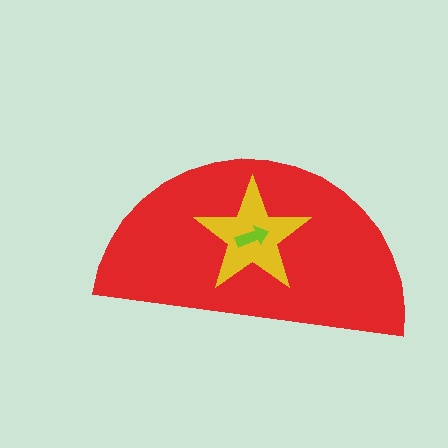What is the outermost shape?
The red semicircle.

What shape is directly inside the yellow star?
The lime arrow.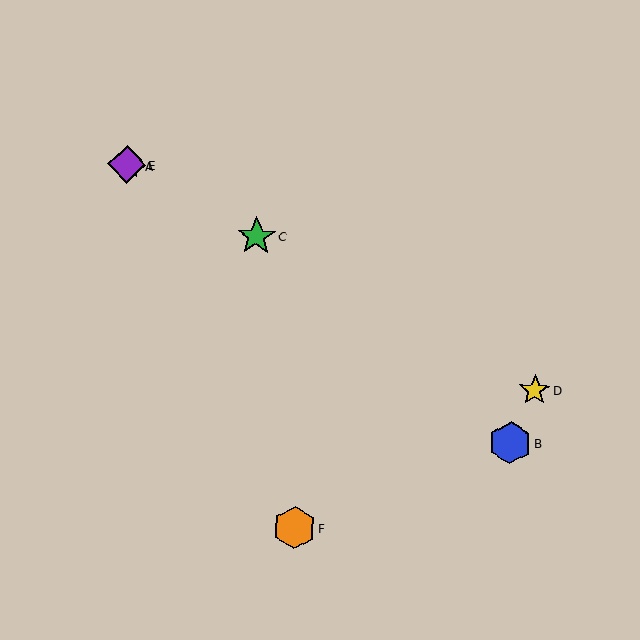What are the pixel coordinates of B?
Object B is at (510, 443).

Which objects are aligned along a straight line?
Objects A, C, D, E are aligned along a straight line.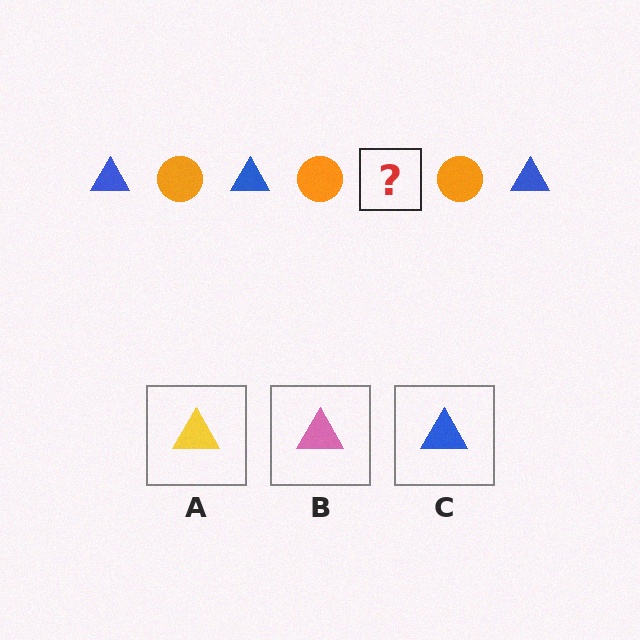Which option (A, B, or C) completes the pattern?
C.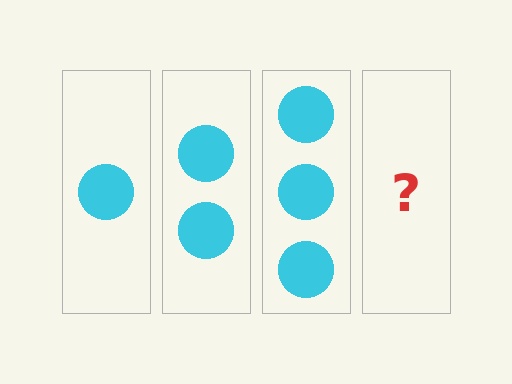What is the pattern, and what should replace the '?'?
The pattern is that each step adds one more circle. The '?' should be 4 circles.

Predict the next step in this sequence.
The next step is 4 circles.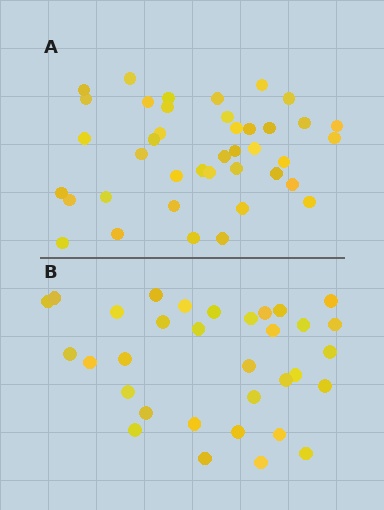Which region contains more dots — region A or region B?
Region A (the top region) has more dots.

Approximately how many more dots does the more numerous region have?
Region A has roughly 8 or so more dots than region B.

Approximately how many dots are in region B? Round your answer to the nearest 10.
About 30 dots. (The exact count is 33, which rounds to 30.)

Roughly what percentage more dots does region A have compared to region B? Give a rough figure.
About 20% more.